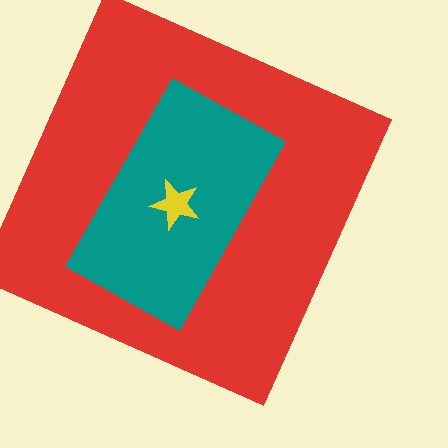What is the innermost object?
The yellow star.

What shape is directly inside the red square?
The teal rectangle.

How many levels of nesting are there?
3.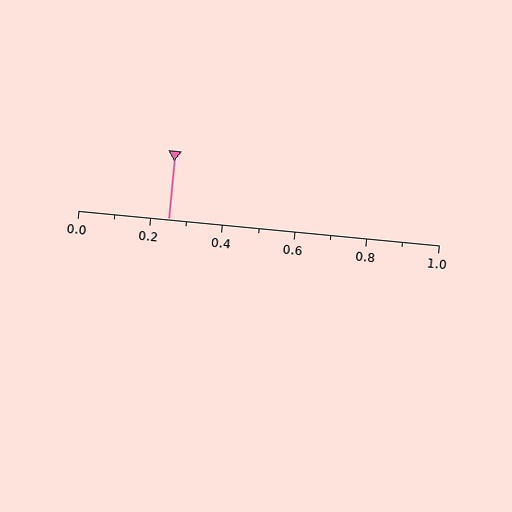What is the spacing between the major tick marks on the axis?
The major ticks are spaced 0.2 apart.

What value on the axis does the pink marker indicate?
The marker indicates approximately 0.25.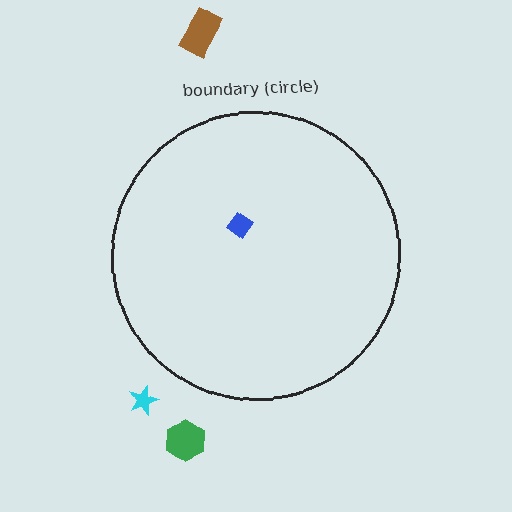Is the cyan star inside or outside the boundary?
Outside.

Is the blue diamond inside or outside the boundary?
Inside.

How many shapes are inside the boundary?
1 inside, 3 outside.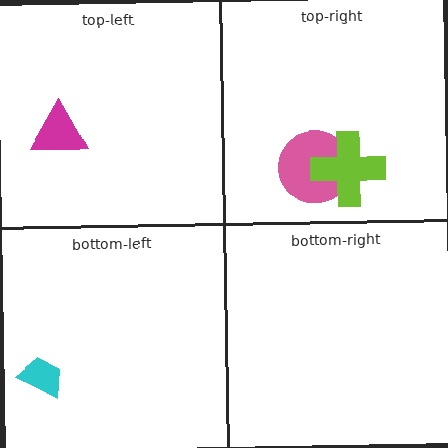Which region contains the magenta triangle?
The top-left region.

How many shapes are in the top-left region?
1.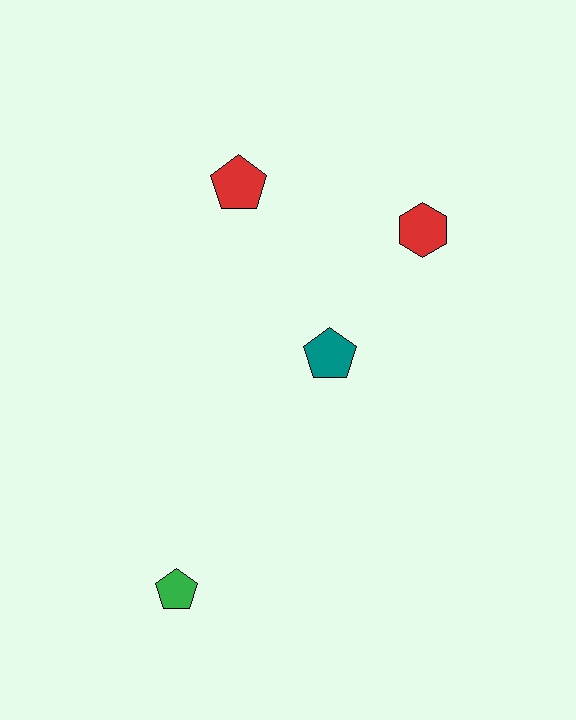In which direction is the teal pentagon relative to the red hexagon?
The teal pentagon is below the red hexagon.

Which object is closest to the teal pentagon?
The red hexagon is closest to the teal pentagon.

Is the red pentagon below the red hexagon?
No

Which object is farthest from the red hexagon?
The green pentagon is farthest from the red hexagon.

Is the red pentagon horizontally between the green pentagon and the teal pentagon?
Yes